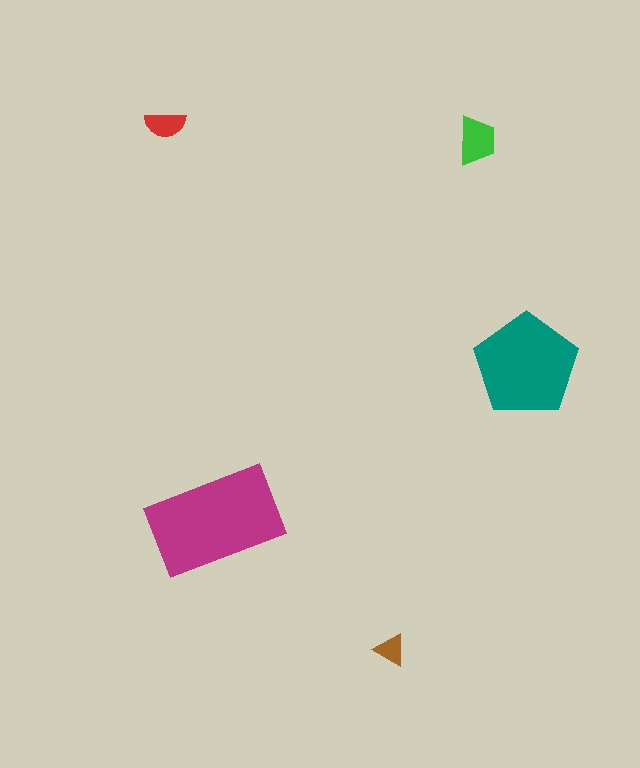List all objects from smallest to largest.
The brown triangle, the red semicircle, the green trapezoid, the teal pentagon, the magenta rectangle.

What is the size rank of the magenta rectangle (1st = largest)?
1st.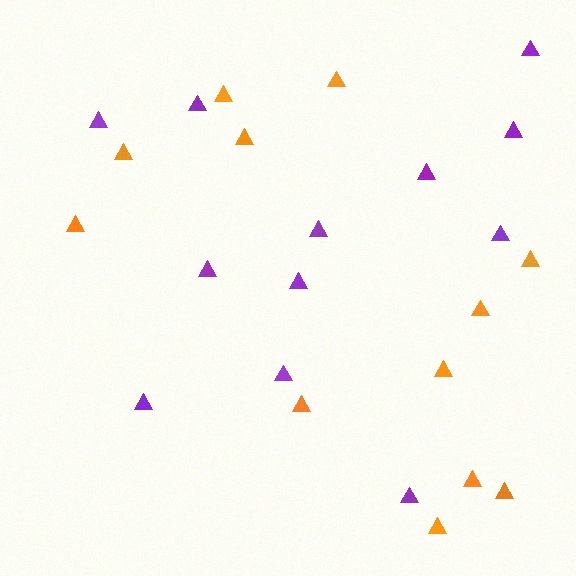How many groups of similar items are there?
There are 2 groups: one group of purple triangles (12) and one group of orange triangles (12).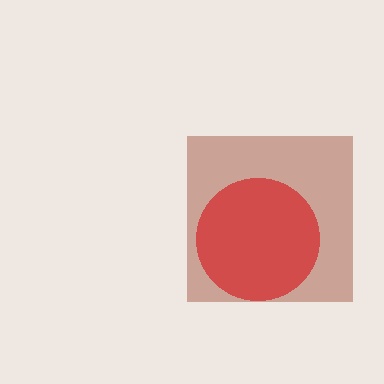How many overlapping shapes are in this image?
There are 2 overlapping shapes in the image.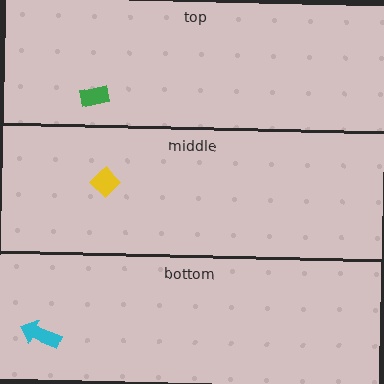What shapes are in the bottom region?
The cyan arrow.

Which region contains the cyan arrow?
The bottom region.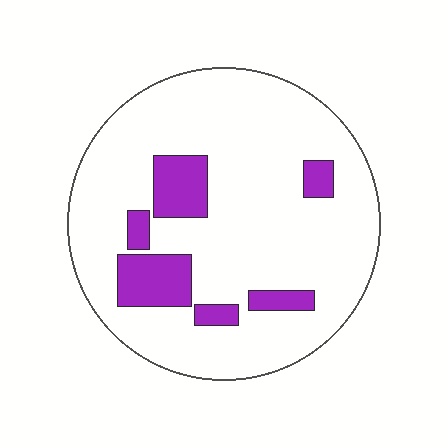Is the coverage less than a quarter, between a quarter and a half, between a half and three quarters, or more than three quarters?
Less than a quarter.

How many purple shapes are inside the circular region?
6.